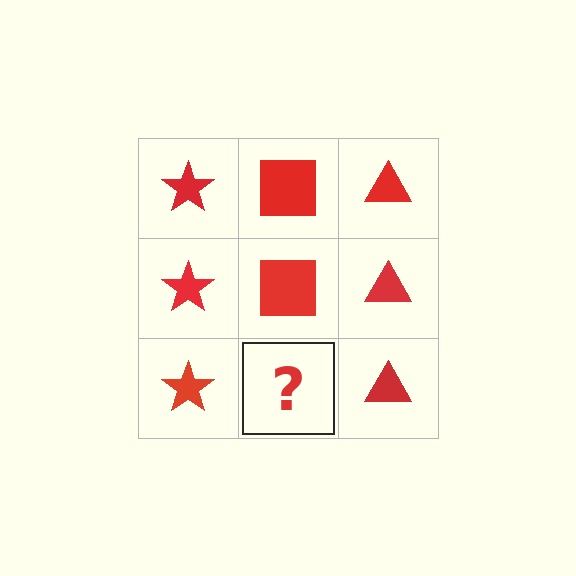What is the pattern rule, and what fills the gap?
The rule is that each column has a consistent shape. The gap should be filled with a red square.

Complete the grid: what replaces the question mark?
The question mark should be replaced with a red square.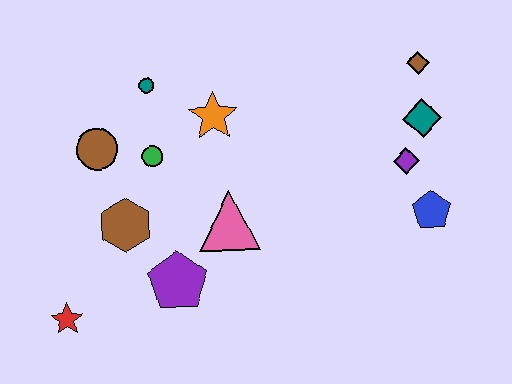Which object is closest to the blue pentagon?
The purple diamond is closest to the blue pentagon.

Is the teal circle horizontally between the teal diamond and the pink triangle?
No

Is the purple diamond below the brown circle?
Yes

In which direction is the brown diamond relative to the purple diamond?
The brown diamond is above the purple diamond.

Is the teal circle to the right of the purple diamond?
No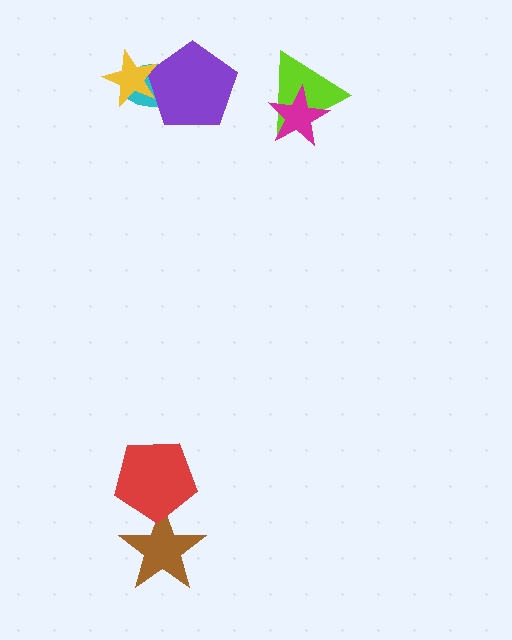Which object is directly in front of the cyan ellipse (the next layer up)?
The purple pentagon is directly in front of the cyan ellipse.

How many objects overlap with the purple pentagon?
2 objects overlap with the purple pentagon.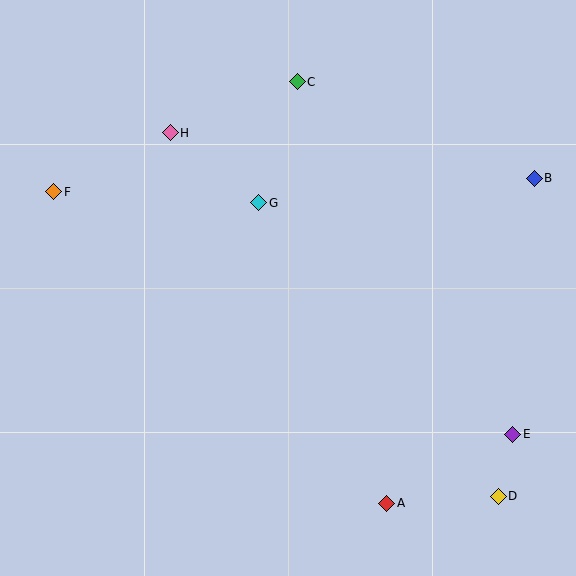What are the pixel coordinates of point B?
Point B is at (534, 178).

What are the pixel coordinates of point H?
Point H is at (170, 133).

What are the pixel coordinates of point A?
Point A is at (387, 503).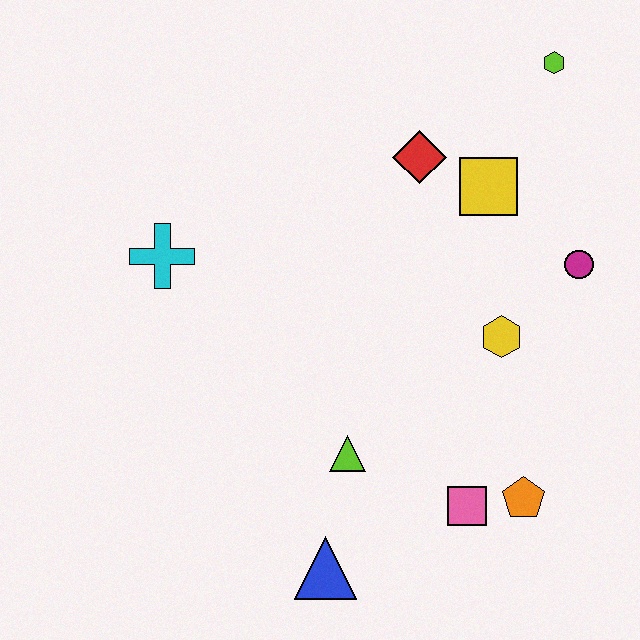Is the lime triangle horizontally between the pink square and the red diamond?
No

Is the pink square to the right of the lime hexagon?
No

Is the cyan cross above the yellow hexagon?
Yes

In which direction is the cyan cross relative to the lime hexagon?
The cyan cross is to the left of the lime hexagon.